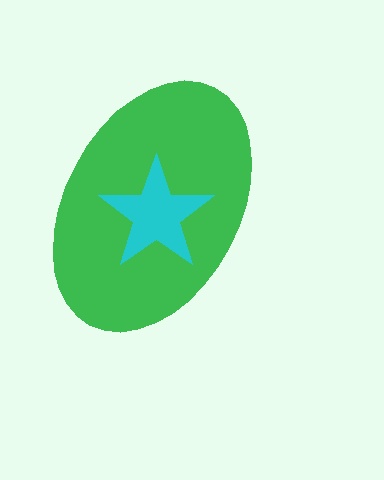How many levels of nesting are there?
2.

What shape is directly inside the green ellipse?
The cyan star.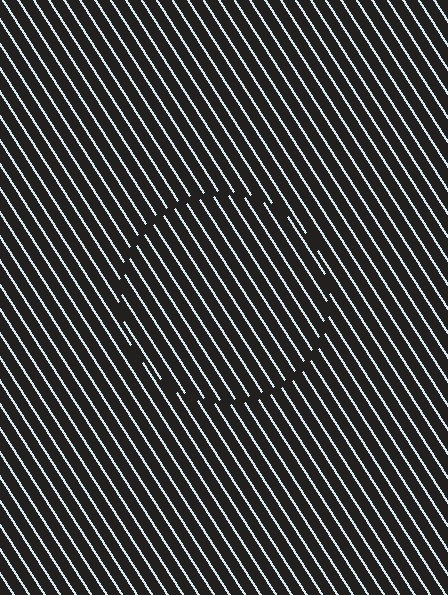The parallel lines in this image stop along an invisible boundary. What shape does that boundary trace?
An illusory circle. The interior of the shape contains the same grating, shifted by half a period — the contour is defined by the phase discontinuity where line-ends from the inner and outer gratings abut.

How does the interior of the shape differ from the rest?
The interior of the shape contains the same grating, shifted by half a period — the contour is defined by the phase discontinuity where line-ends from the inner and outer gratings abut.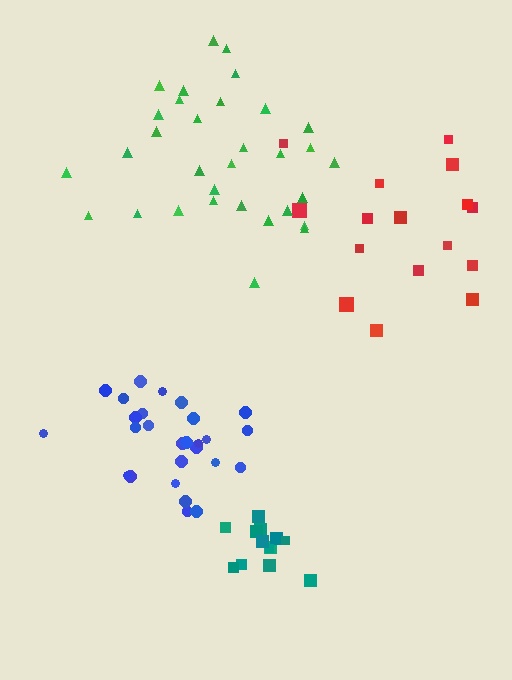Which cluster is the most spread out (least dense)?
Red.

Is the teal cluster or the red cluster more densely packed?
Teal.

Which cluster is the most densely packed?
Teal.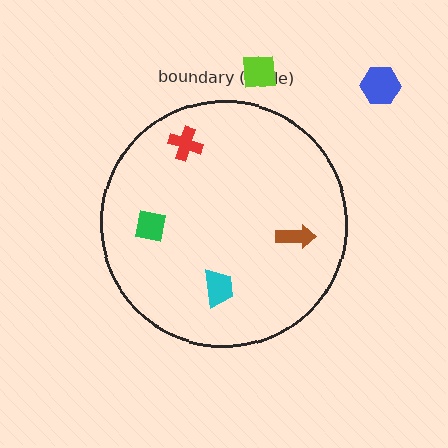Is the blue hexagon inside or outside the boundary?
Outside.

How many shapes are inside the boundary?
4 inside, 2 outside.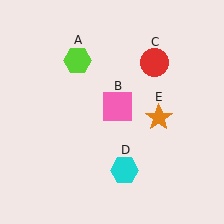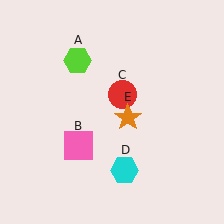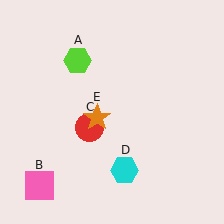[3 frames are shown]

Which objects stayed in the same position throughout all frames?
Lime hexagon (object A) and cyan hexagon (object D) remained stationary.